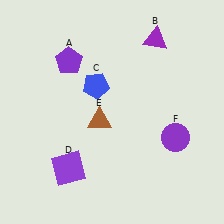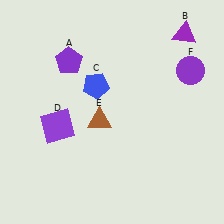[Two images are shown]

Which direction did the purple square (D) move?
The purple square (D) moved up.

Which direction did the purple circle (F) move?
The purple circle (F) moved up.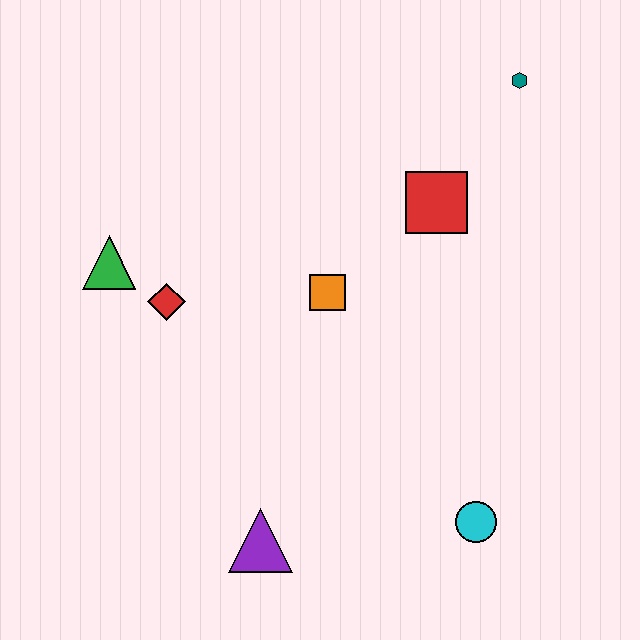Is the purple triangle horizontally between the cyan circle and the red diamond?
Yes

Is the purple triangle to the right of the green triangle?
Yes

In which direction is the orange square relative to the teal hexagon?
The orange square is below the teal hexagon.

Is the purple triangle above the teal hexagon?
No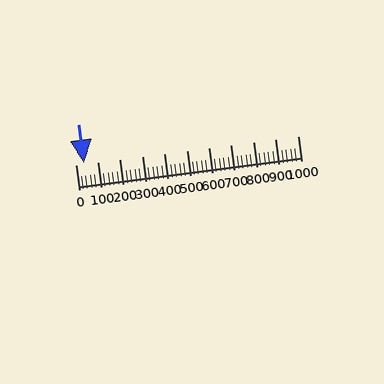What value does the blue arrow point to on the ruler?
The blue arrow points to approximately 40.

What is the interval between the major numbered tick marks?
The major tick marks are spaced 100 units apart.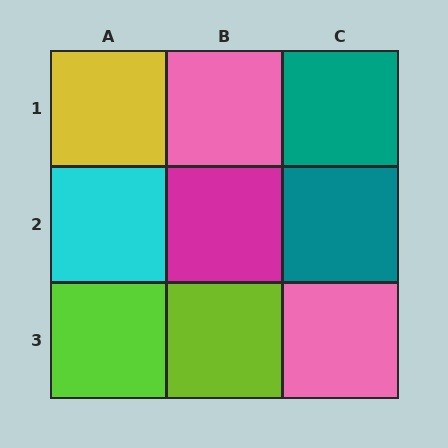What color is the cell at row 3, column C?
Pink.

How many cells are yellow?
1 cell is yellow.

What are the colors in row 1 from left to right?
Yellow, pink, teal.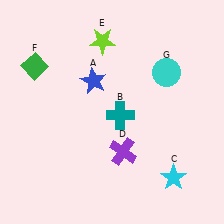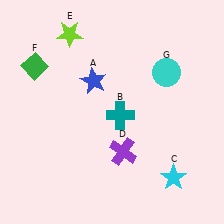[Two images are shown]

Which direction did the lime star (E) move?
The lime star (E) moved left.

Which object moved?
The lime star (E) moved left.